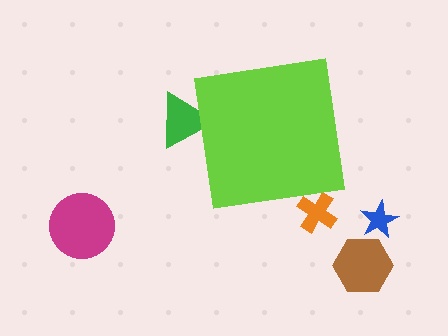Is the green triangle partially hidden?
Yes, the green triangle is partially hidden behind the lime square.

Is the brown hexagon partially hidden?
No, the brown hexagon is fully visible.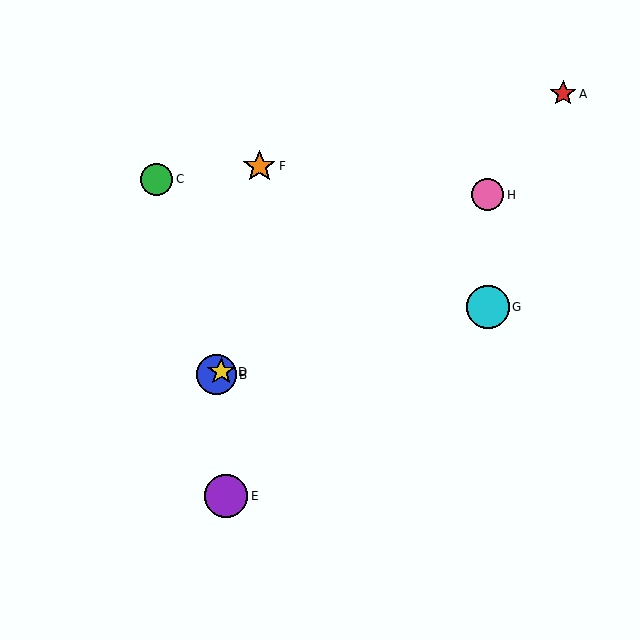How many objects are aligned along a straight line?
3 objects (B, D, H) are aligned along a straight line.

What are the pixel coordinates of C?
Object C is at (157, 179).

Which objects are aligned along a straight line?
Objects B, D, H are aligned along a straight line.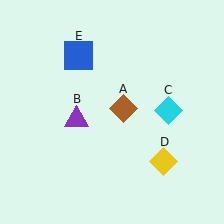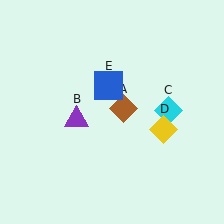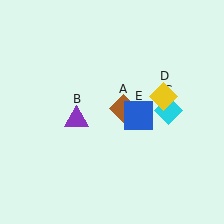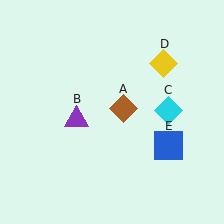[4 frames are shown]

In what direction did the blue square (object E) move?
The blue square (object E) moved down and to the right.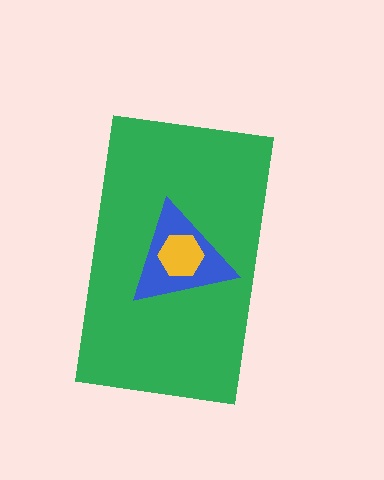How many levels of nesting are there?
3.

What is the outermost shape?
The green rectangle.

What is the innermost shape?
The yellow hexagon.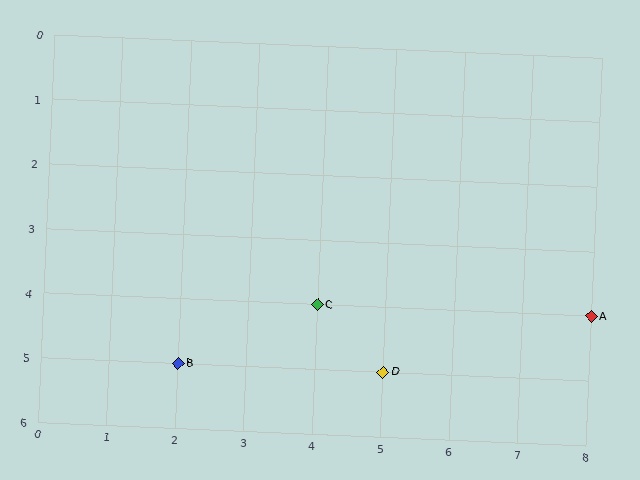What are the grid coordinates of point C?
Point C is at grid coordinates (4, 4).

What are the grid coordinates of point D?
Point D is at grid coordinates (5, 5).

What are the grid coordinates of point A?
Point A is at grid coordinates (8, 4).